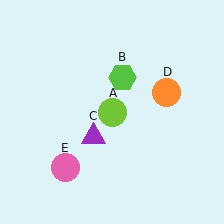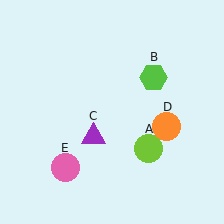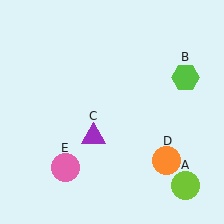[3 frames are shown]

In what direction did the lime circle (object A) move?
The lime circle (object A) moved down and to the right.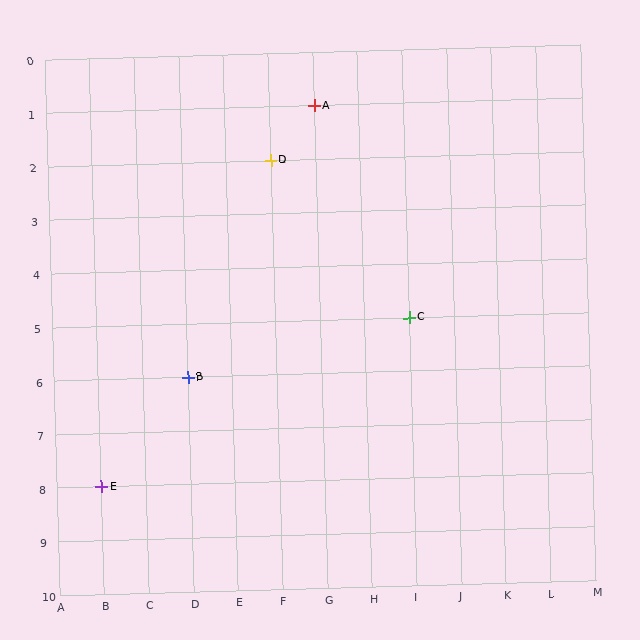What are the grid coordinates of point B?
Point B is at grid coordinates (D, 6).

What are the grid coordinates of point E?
Point E is at grid coordinates (B, 8).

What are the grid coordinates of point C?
Point C is at grid coordinates (I, 5).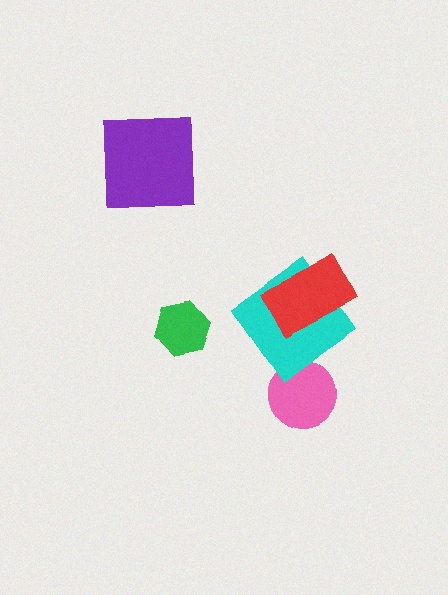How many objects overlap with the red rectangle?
1 object overlaps with the red rectangle.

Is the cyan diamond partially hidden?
Yes, it is partially covered by another shape.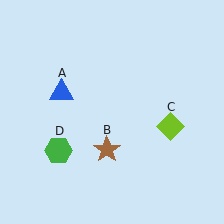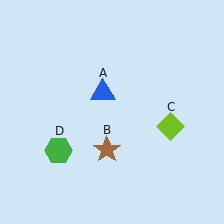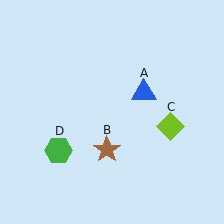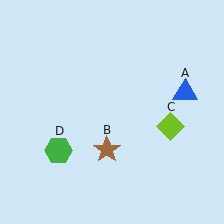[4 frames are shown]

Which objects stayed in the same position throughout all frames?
Brown star (object B) and lime diamond (object C) and green hexagon (object D) remained stationary.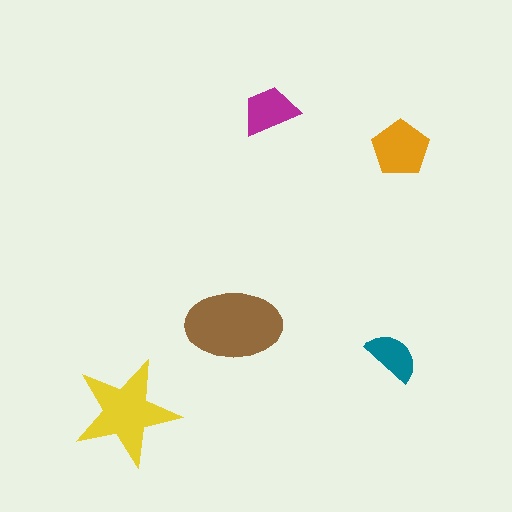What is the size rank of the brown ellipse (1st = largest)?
1st.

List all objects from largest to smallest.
The brown ellipse, the yellow star, the orange pentagon, the magenta trapezoid, the teal semicircle.